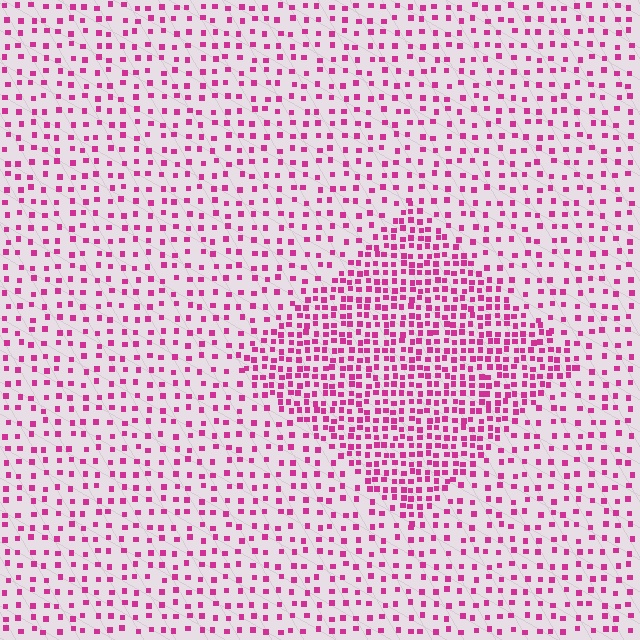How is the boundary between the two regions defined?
The boundary is defined by a change in element density (approximately 2.3x ratio). All elements are the same color, size, and shape.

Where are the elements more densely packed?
The elements are more densely packed inside the diamond boundary.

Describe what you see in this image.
The image contains small magenta elements arranged at two different densities. A diamond-shaped region is visible where the elements are more densely packed than the surrounding area.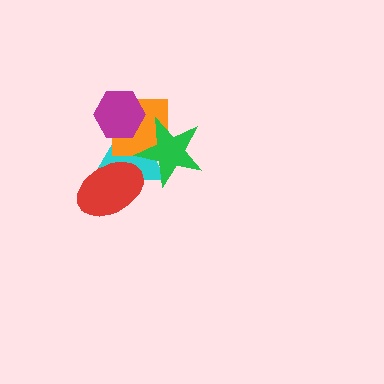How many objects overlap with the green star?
2 objects overlap with the green star.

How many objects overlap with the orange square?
3 objects overlap with the orange square.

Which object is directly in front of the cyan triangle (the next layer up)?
The orange square is directly in front of the cyan triangle.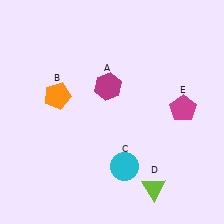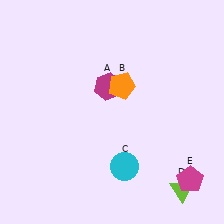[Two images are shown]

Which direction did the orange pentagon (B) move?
The orange pentagon (B) moved right.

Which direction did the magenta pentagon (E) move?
The magenta pentagon (E) moved down.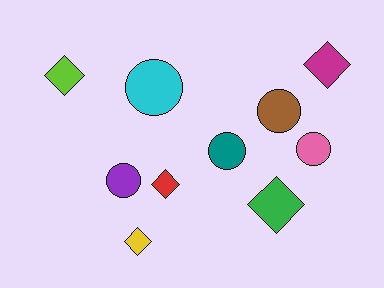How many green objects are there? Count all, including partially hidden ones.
There is 1 green object.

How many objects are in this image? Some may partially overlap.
There are 10 objects.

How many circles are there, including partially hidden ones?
There are 5 circles.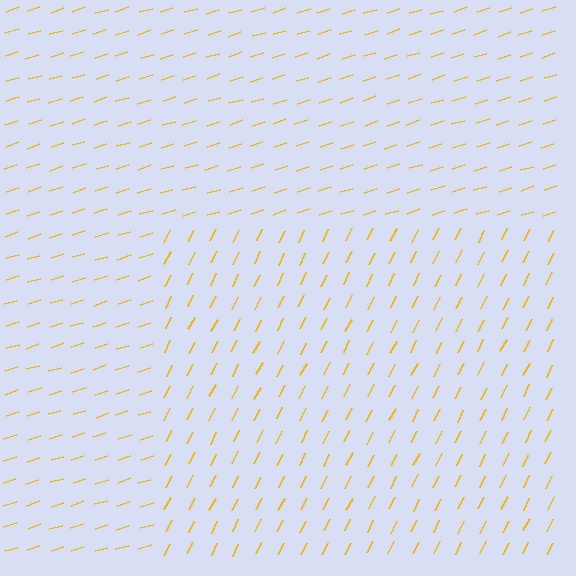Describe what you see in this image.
The image is filled with small yellow line segments. A rectangle region in the image has lines oriented differently from the surrounding lines, creating a visible texture boundary.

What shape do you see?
I see a rectangle.